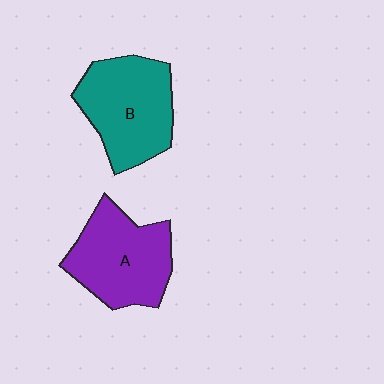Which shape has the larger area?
Shape B (teal).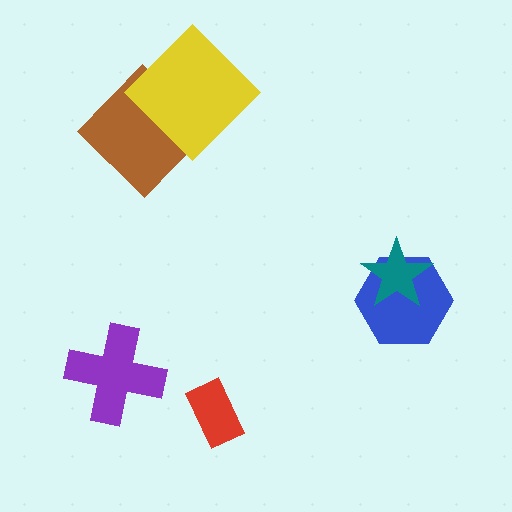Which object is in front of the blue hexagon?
The teal star is in front of the blue hexagon.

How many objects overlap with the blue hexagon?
1 object overlaps with the blue hexagon.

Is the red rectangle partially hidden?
No, no other shape covers it.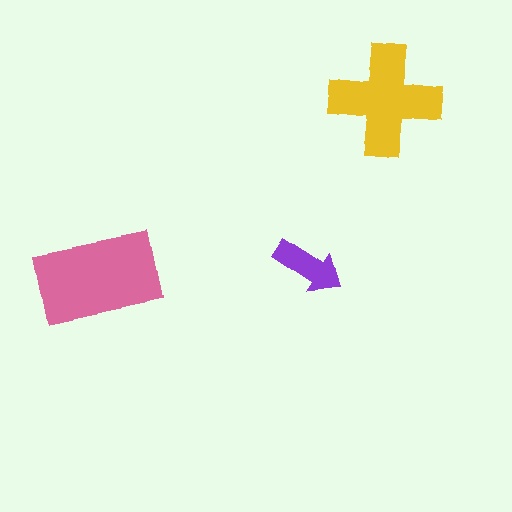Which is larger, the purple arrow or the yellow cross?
The yellow cross.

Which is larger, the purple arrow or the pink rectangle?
The pink rectangle.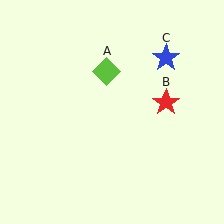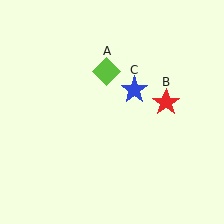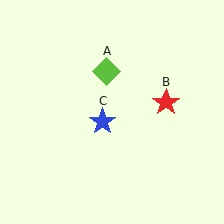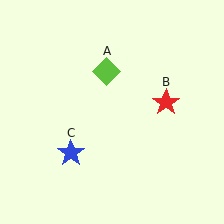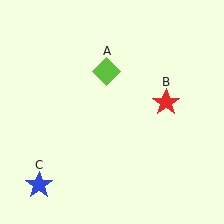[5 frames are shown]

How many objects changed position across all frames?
1 object changed position: blue star (object C).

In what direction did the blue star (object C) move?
The blue star (object C) moved down and to the left.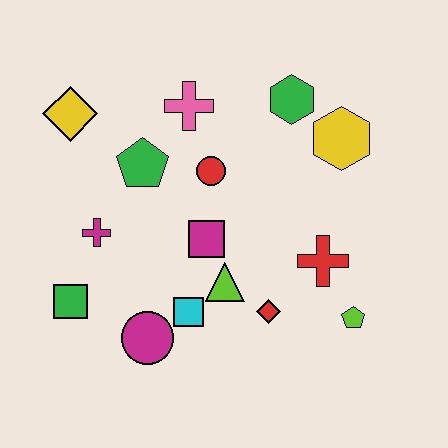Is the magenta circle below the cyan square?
Yes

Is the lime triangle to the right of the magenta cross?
Yes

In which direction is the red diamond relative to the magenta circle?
The red diamond is to the right of the magenta circle.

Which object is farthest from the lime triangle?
The yellow diamond is farthest from the lime triangle.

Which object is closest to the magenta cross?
The green square is closest to the magenta cross.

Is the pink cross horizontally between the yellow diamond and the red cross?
Yes